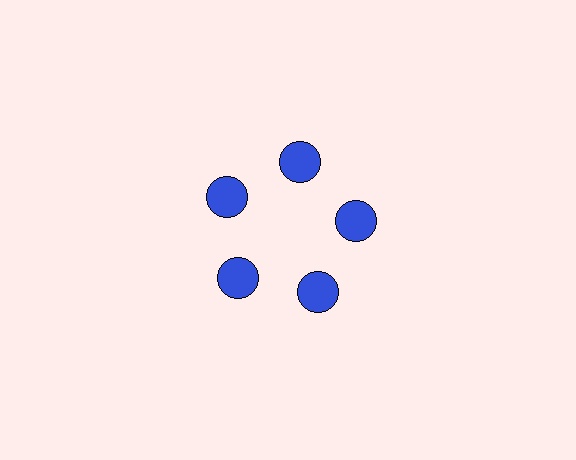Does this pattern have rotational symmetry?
Yes, this pattern has 5-fold rotational symmetry. It looks the same after rotating 72 degrees around the center.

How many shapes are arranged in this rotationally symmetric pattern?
There are 5 shapes, arranged in 5 groups of 1.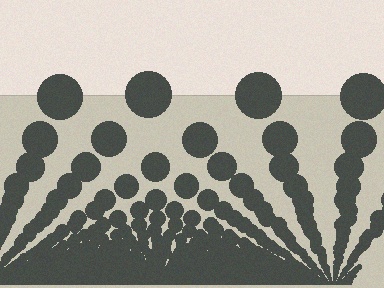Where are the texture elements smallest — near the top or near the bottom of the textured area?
Near the bottom.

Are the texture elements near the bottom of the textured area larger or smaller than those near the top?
Smaller. The gradient is inverted — elements near the bottom are smaller and denser.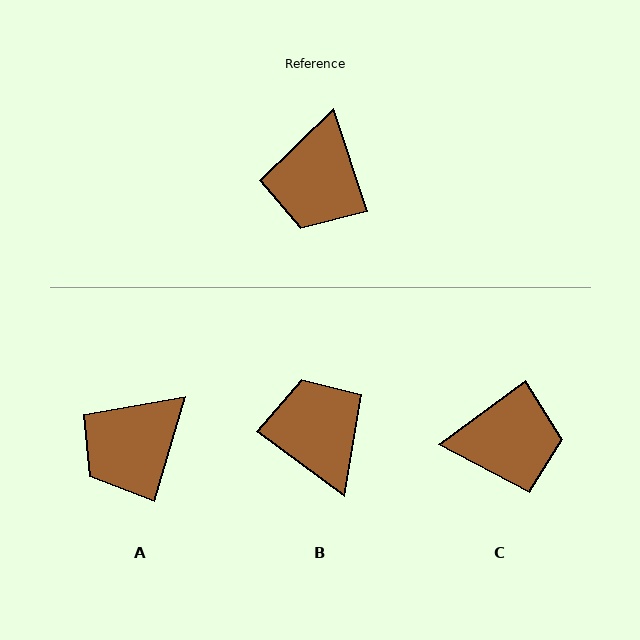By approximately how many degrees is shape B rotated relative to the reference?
Approximately 144 degrees clockwise.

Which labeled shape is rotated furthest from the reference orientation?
B, about 144 degrees away.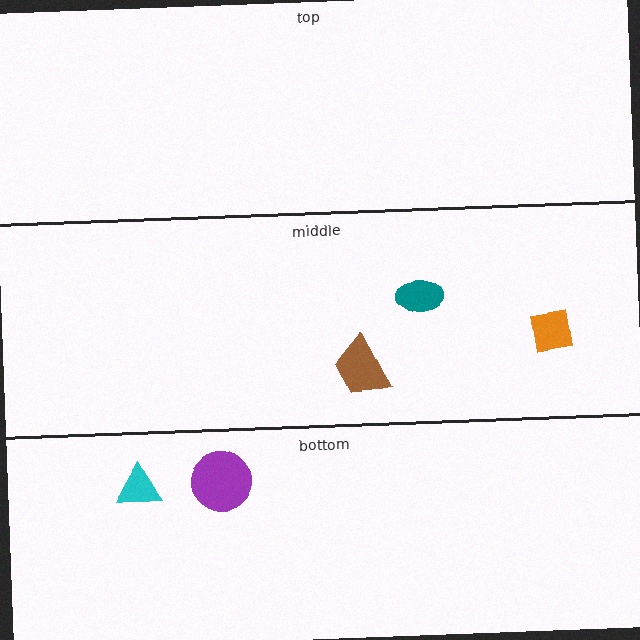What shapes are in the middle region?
The teal ellipse, the orange square, the brown trapezoid.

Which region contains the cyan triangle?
The bottom region.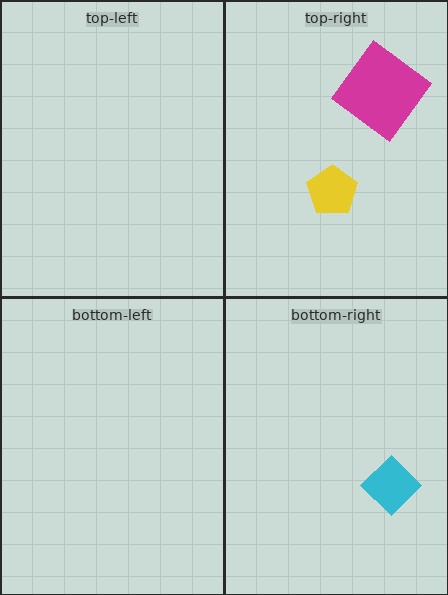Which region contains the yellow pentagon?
The top-right region.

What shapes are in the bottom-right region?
The cyan diamond.